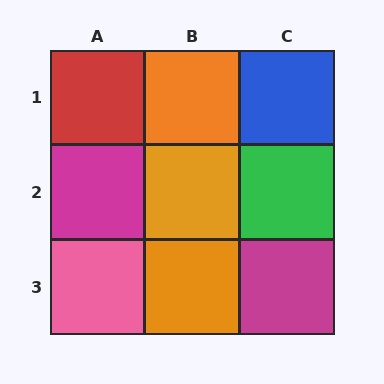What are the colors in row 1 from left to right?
Red, orange, blue.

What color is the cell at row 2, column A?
Magenta.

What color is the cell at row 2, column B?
Orange.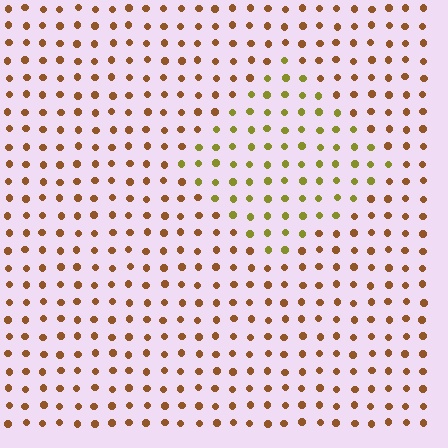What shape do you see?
I see a diamond.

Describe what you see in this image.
The image is filled with small brown elements in a uniform arrangement. A diamond-shaped region is visible where the elements are tinted to a slightly different hue, forming a subtle color boundary.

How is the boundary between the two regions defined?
The boundary is defined purely by a slight shift in hue (about 41 degrees). Spacing, size, and orientation are identical on both sides.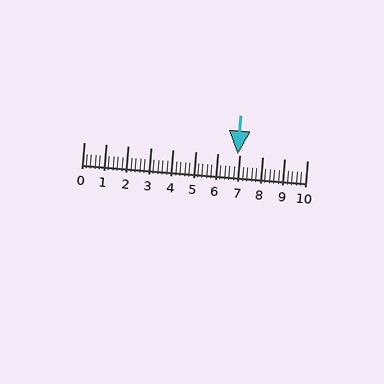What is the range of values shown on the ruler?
The ruler shows values from 0 to 10.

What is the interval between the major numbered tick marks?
The major tick marks are spaced 1 units apart.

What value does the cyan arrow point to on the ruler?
The cyan arrow points to approximately 6.9.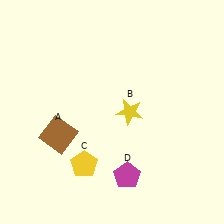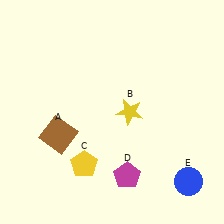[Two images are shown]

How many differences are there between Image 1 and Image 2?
There is 1 difference between the two images.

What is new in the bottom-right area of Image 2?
A blue circle (E) was added in the bottom-right area of Image 2.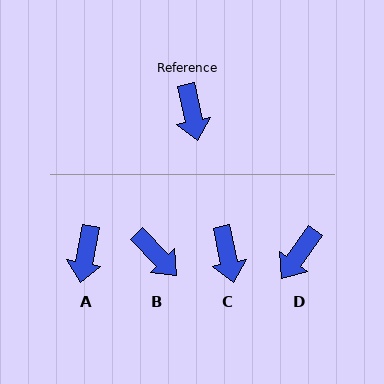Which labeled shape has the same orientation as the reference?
C.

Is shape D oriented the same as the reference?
No, it is off by about 47 degrees.